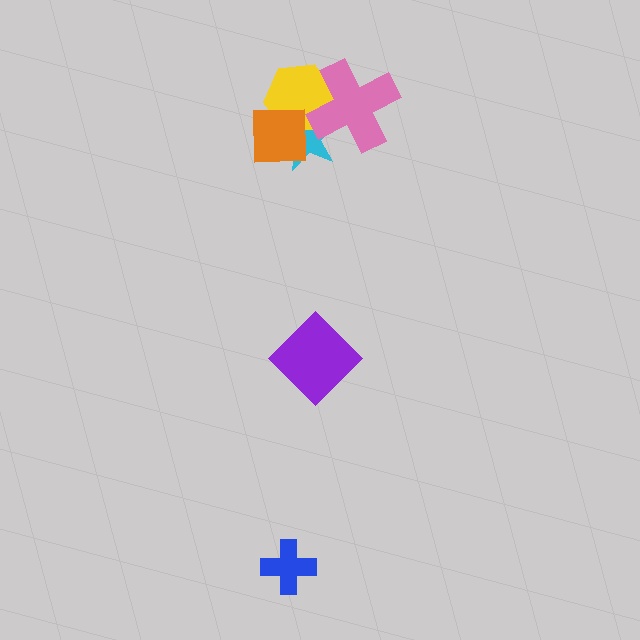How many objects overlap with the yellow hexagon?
3 objects overlap with the yellow hexagon.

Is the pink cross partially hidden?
No, no other shape covers it.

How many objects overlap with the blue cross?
0 objects overlap with the blue cross.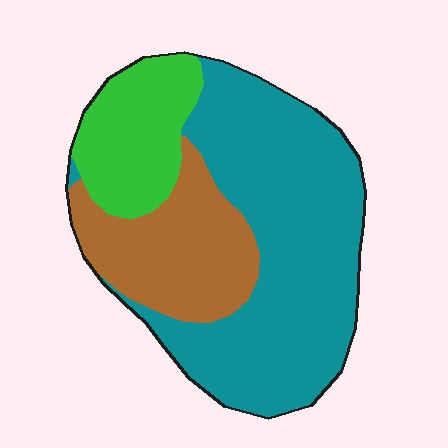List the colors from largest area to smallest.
From largest to smallest: teal, brown, green.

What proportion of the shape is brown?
Brown takes up between a sixth and a third of the shape.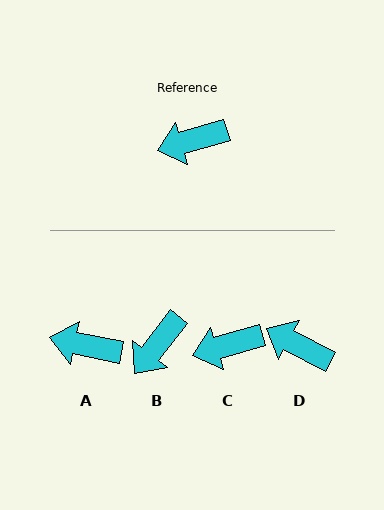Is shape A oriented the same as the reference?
No, it is off by about 28 degrees.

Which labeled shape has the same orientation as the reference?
C.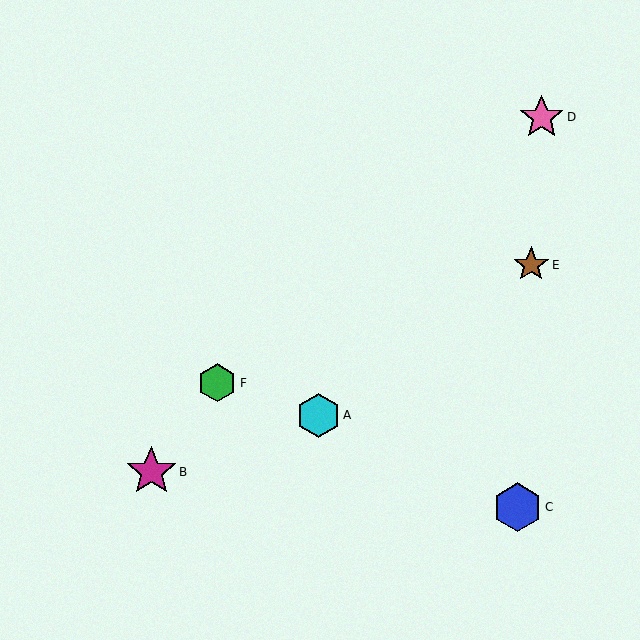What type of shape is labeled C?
Shape C is a blue hexagon.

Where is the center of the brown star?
The center of the brown star is at (531, 264).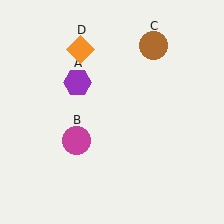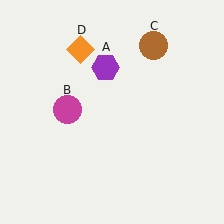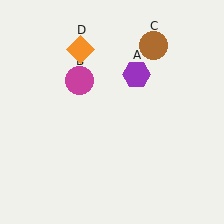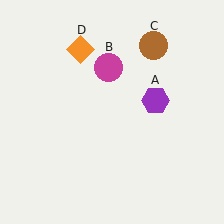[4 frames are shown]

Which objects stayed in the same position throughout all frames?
Brown circle (object C) and orange diamond (object D) remained stationary.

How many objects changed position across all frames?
2 objects changed position: purple hexagon (object A), magenta circle (object B).